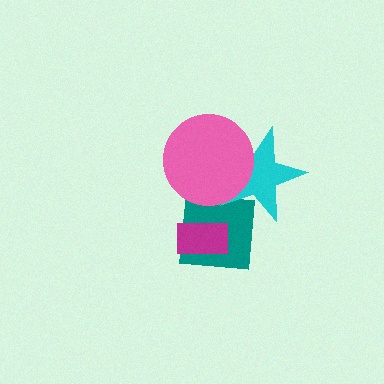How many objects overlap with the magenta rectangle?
1 object overlaps with the magenta rectangle.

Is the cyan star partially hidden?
Yes, it is partially covered by another shape.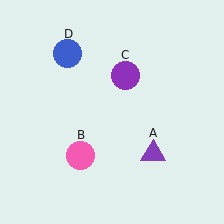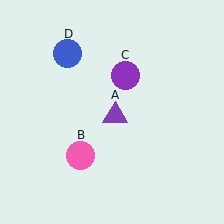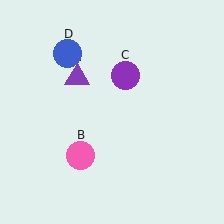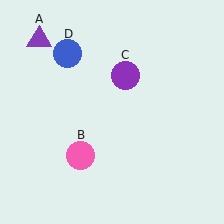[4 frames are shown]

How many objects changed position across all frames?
1 object changed position: purple triangle (object A).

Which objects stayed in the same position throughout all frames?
Pink circle (object B) and purple circle (object C) and blue circle (object D) remained stationary.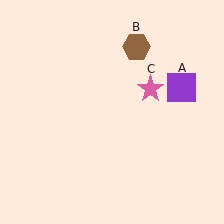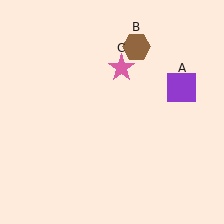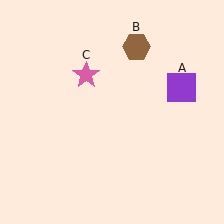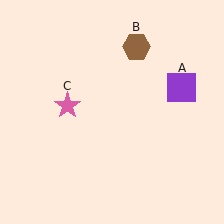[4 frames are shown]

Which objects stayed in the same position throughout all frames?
Purple square (object A) and brown hexagon (object B) remained stationary.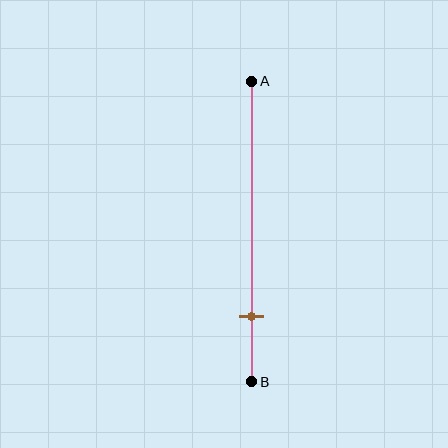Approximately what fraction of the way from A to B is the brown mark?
The brown mark is approximately 80% of the way from A to B.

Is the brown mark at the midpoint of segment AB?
No, the mark is at about 80% from A, not at the 50% midpoint.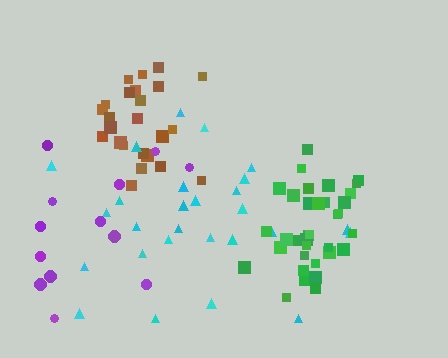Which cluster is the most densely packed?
Green.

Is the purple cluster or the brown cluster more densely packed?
Brown.